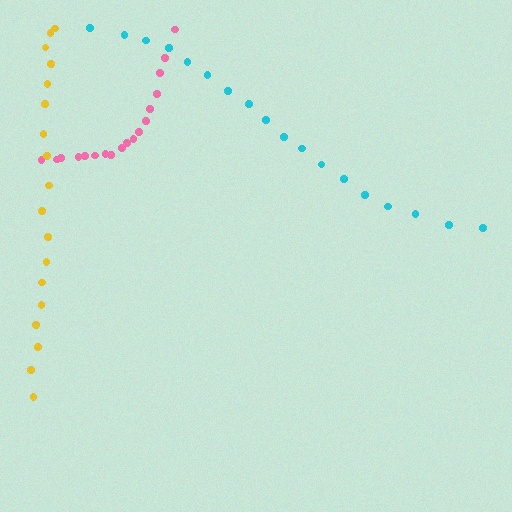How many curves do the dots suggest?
There are 3 distinct paths.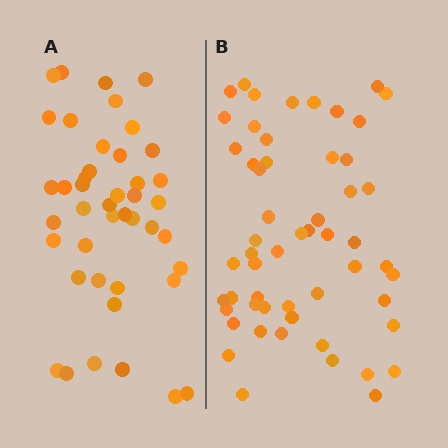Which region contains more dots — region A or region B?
Region B (the right region) has more dots.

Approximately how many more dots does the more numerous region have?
Region B has roughly 12 or so more dots than region A.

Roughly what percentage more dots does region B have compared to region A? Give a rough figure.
About 30% more.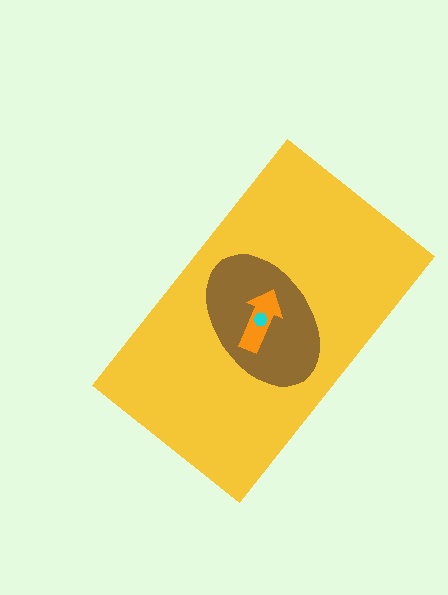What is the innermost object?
The cyan hexagon.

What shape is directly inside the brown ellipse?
The orange arrow.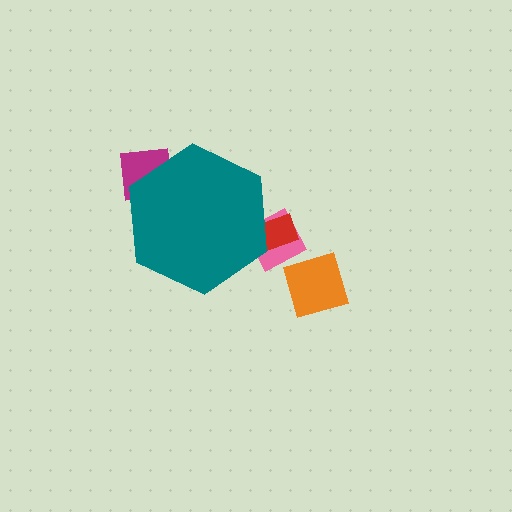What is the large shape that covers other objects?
A teal hexagon.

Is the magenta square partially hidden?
Yes, the magenta square is partially hidden behind the teal hexagon.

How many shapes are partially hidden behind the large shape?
3 shapes are partially hidden.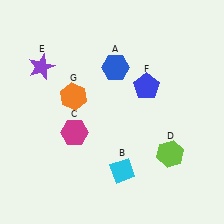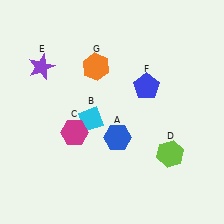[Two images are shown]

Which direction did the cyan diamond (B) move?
The cyan diamond (B) moved up.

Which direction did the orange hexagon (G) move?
The orange hexagon (G) moved up.